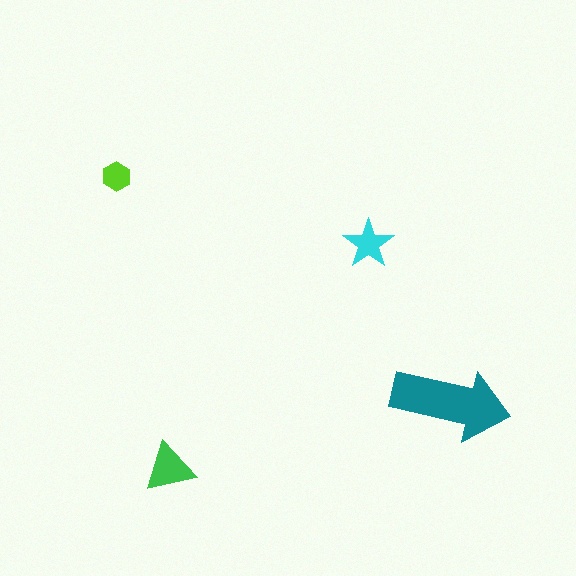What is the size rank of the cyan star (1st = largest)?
3rd.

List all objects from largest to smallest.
The teal arrow, the green triangle, the cyan star, the lime hexagon.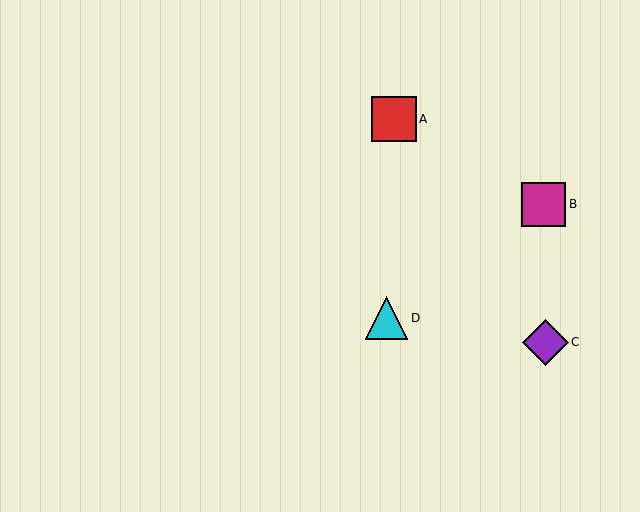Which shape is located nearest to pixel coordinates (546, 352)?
The purple diamond (labeled C) at (545, 342) is nearest to that location.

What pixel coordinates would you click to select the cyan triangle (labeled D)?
Click at (387, 318) to select the cyan triangle D.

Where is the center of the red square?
The center of the red square is at (394, 119).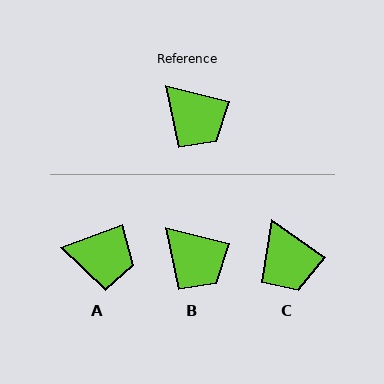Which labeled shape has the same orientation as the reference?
B.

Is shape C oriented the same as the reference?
No, it is off by about 21 degrees.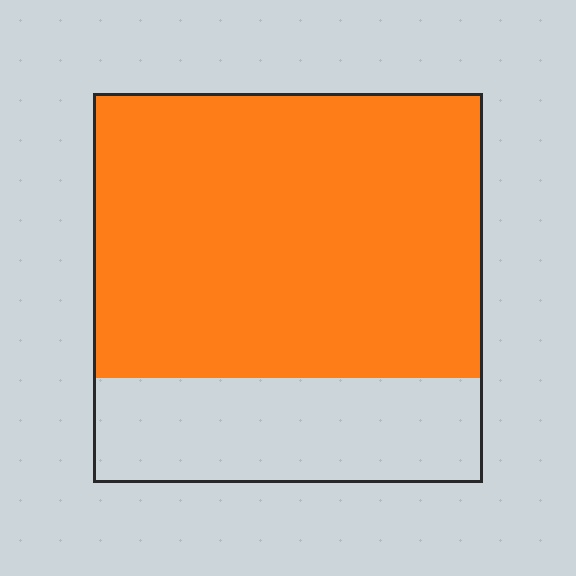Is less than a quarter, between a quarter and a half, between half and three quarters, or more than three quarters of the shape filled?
Between half and three quarters.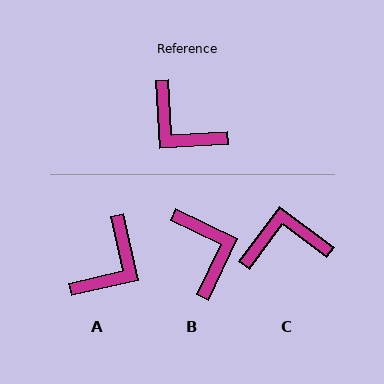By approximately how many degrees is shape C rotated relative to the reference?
Approximately 130 degrees clockwise.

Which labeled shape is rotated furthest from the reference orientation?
B, about 151 degrees away.